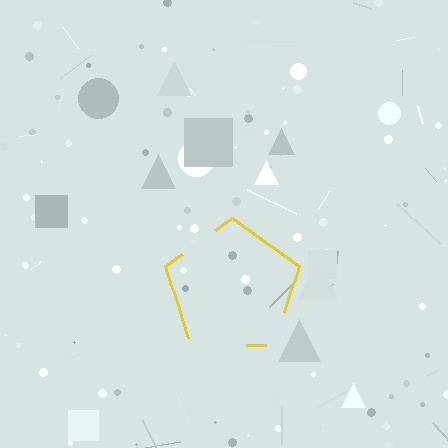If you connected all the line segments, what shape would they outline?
They would outline a pentagon.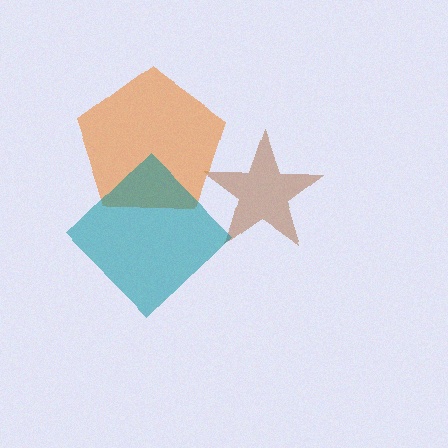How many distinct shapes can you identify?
There are 3 distinct shapes: a brown star, an orange pentagon, a teal diamond.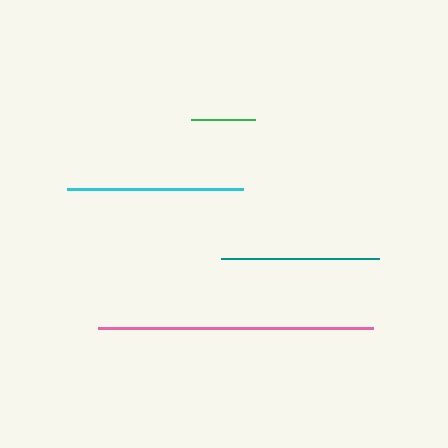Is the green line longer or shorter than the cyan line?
The cyan line is longer than the green line.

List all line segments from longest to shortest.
From longest to shortest: pink, cyan, teal, green.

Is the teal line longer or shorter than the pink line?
The pink line is longer than the teal line.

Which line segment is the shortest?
The green line is the shortest at approximately 64 pixels.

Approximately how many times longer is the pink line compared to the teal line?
The pink line is approximately 1.7 times the length of the teal line.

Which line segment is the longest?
The pink line is the longest at approximately 275 pixels.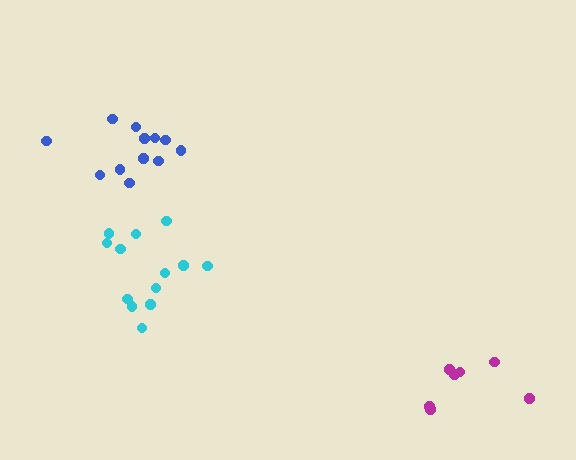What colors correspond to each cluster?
The clusters are colored: blue, magenta, cyan.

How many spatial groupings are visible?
There are 3 spatial groupings.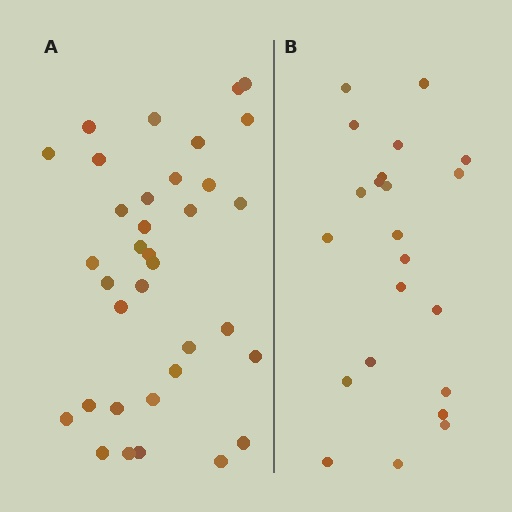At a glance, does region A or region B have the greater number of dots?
Region A (the left region) has more dots.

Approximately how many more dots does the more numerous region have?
Region A has approximately 15 more dots than region B.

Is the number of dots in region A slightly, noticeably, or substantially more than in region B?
Region A has substantially more. The ratio is roughly 1.6 to 1.